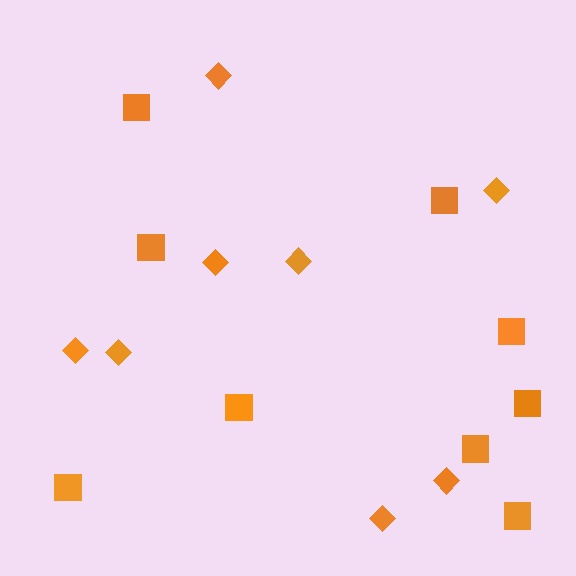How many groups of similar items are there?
There are 2 groups: one group of diamonds (8) and one group of squares (9).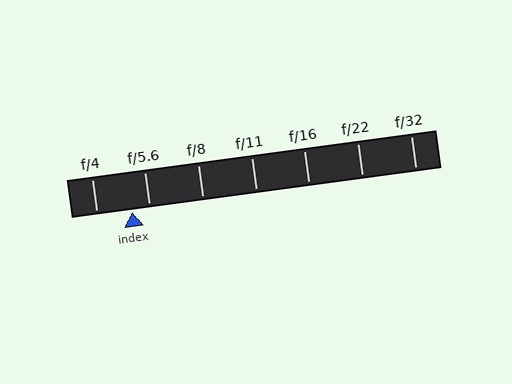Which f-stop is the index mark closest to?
The index mark is closest to f/5.6.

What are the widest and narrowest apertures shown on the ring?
The widest aperture shown is f/4 and the narrowest is f/32.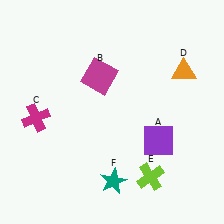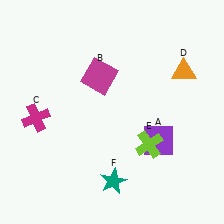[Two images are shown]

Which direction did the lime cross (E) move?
The lime cross (E) moved up.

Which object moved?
The lime cross (E) moved up.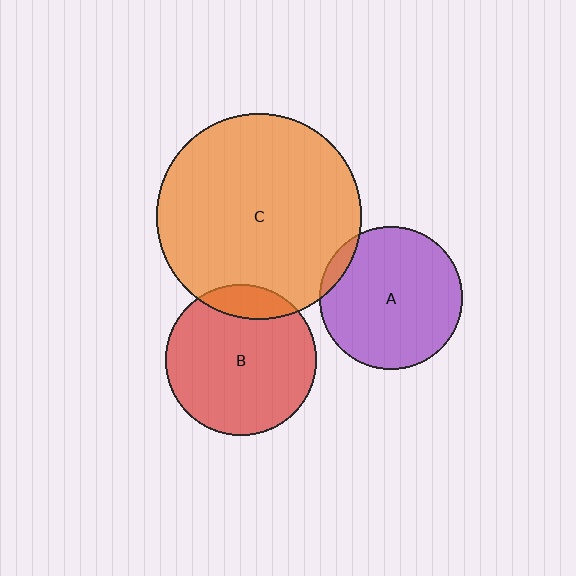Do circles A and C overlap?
Yes.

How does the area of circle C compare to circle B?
Approximately 1.9 times.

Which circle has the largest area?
Circle C (orange).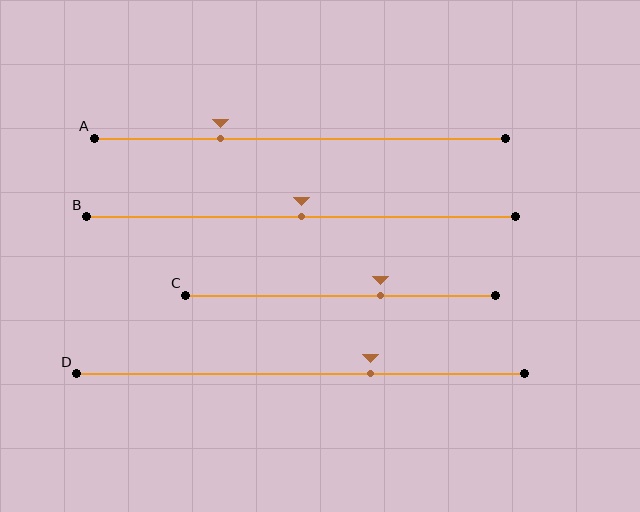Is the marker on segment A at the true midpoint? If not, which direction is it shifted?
No, the marker on segment A is shifted to the left by about 19% of the segment length.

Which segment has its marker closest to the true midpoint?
Segment B has its marker closest to the true midpoint.